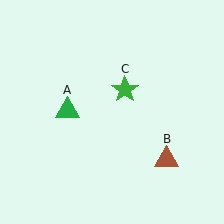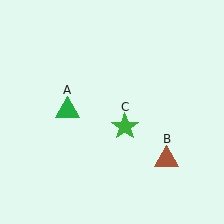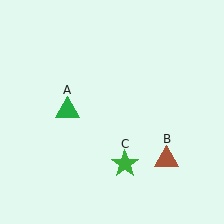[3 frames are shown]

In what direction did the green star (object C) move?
The green star (object C) moved down.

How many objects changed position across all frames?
1 object changed position: green star (object C).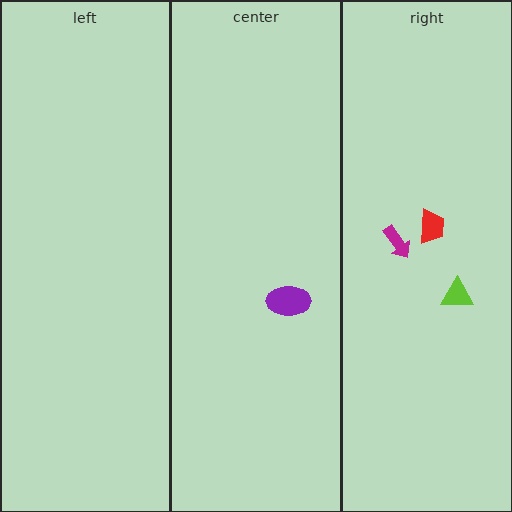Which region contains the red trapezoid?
The right region.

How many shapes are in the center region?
1.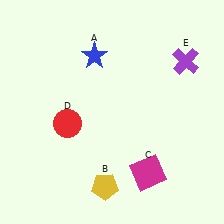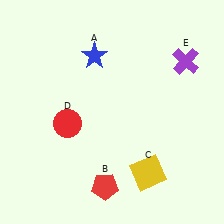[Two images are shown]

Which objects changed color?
B changed from yellow to red. C changed from magenta to yellow.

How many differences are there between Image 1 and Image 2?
There are 2 differences between the two images.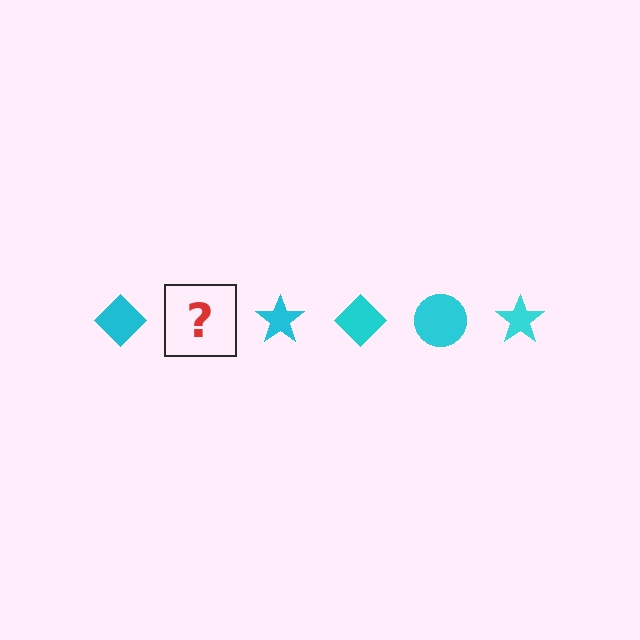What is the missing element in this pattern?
The missing element is a cyan circle.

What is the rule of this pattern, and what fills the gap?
The rule is that the pattern cycles through diamond, circle, star shapes in cyan. The gap should be filled with a cyan circle.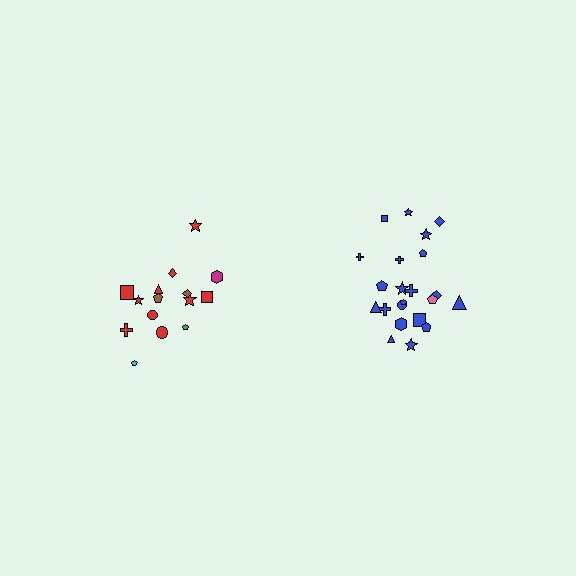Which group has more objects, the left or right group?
The right group.